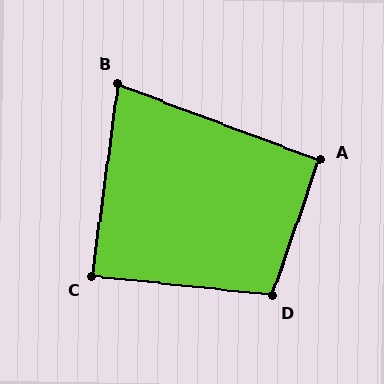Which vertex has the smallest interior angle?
B, at approximately 77 degrees.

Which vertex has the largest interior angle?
D, at approximately 103 degrees.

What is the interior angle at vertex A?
Approximately 92 degrees (approximately right).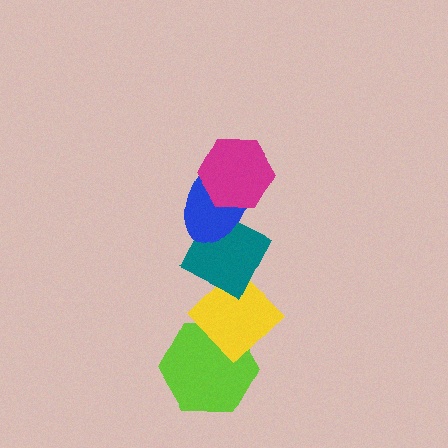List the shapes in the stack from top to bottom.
From top to bottom: the magenta hexagon, the blue ellipse, the teal diamond, the yellow diamond, the lime hexagon.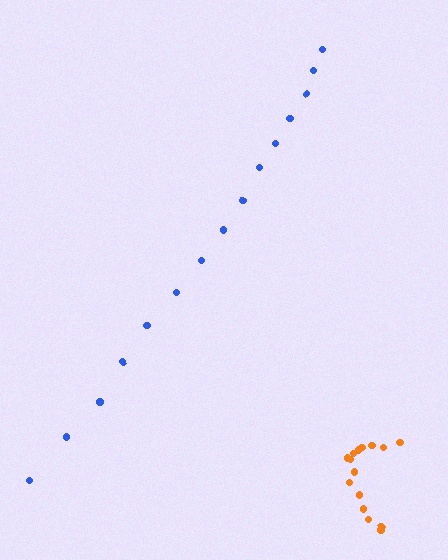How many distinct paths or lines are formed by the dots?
There are 2 distinct paths.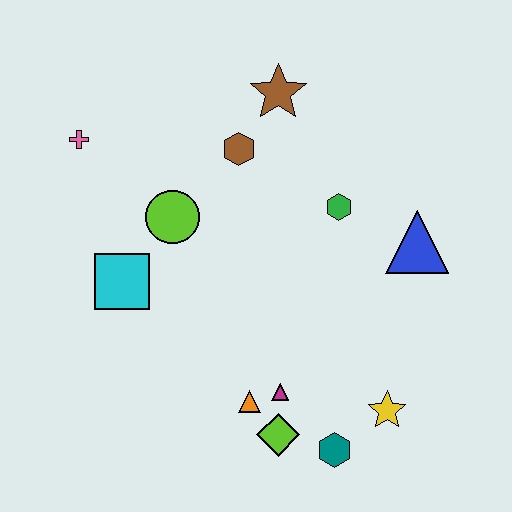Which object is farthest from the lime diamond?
The pink cross is farthest from the lime diamond.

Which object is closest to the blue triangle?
The green hexagon is closest to the blue triangle.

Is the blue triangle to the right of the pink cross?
Yes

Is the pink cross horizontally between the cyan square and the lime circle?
No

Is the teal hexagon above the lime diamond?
No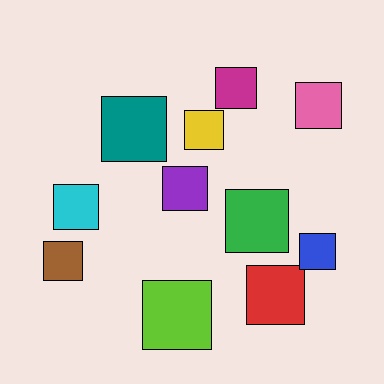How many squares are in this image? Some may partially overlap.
There are 11 squares.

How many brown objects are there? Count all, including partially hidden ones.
There is 1 brown object.